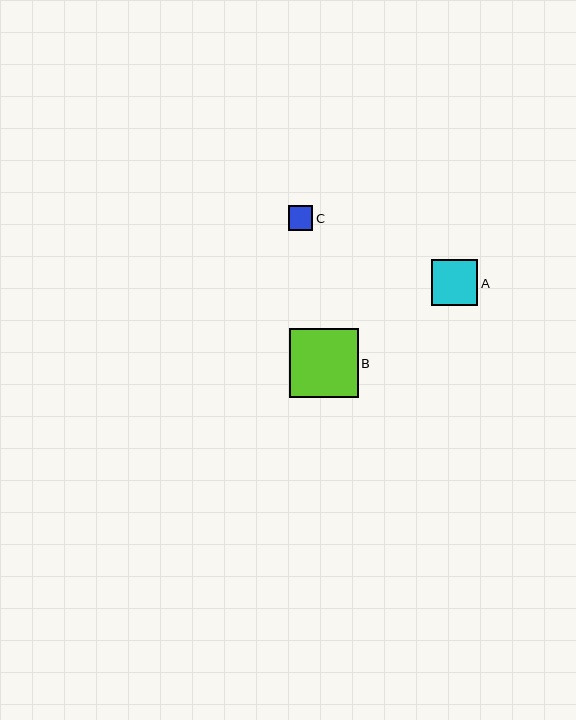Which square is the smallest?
Square C is the smallest with a size of approximately 25 pixels.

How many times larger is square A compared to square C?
Square A is approximately 1.9 times the size of square C.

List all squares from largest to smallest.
From largest to smallest: B, A, C.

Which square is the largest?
Square B is the largest with a size of approximately 69 pixels.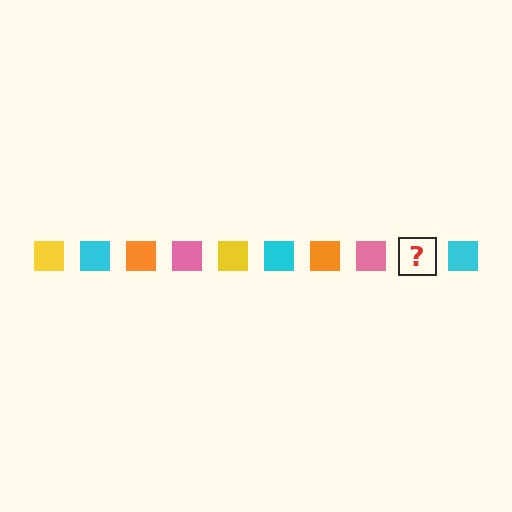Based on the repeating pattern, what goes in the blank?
The blank should be a yellow square.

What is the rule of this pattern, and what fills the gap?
The rule is that the pattern cycles through yellow, cyan, orange, pink squares. The gap should be filled with a yellow square.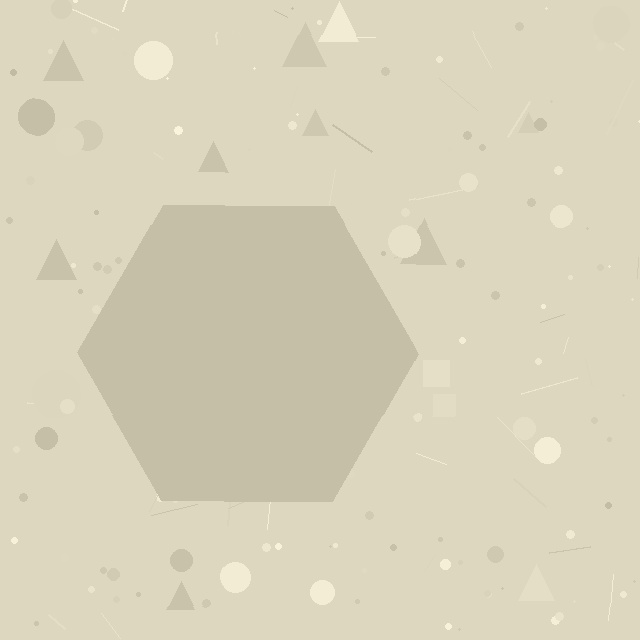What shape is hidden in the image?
A hexagon is hidden in the image.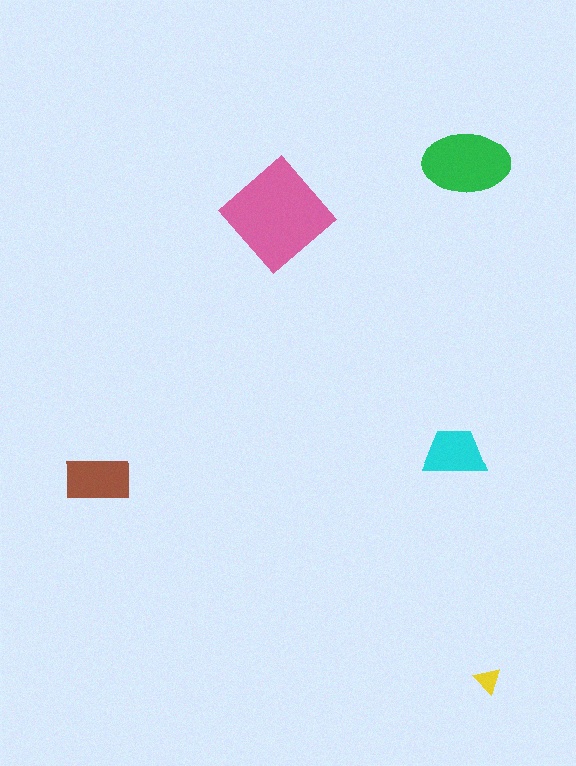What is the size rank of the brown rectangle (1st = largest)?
3rd.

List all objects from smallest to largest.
The yellow triangle, the cyan trapezoid, the brown rectangle, the green ellipse, the pink diamond.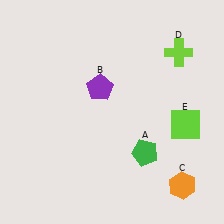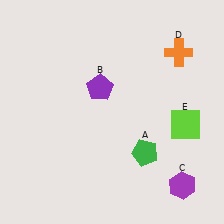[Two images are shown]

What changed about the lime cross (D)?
In Image 1, D is lime. In Image 2, it changed to orange.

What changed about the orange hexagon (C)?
In Image 1, C is orange. In Image 2, it changed to purple.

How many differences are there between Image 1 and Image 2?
There are 2 differences between the two images.